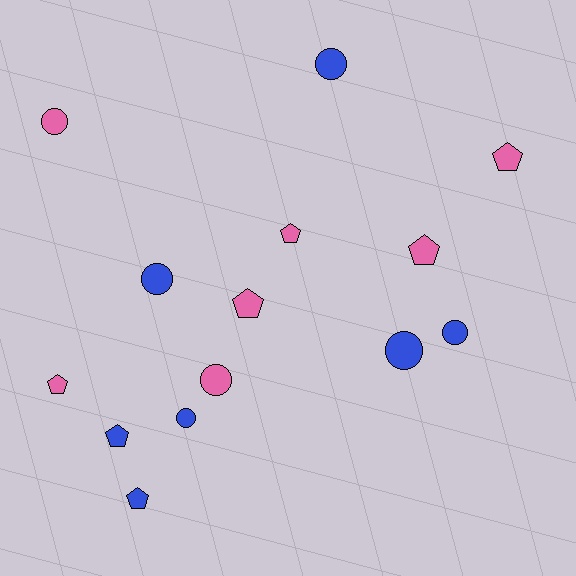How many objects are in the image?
There are 14 objects.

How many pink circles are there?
There are 2 pink circles.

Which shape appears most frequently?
Circle, with 7 objects.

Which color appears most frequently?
Blue, with 7 objects.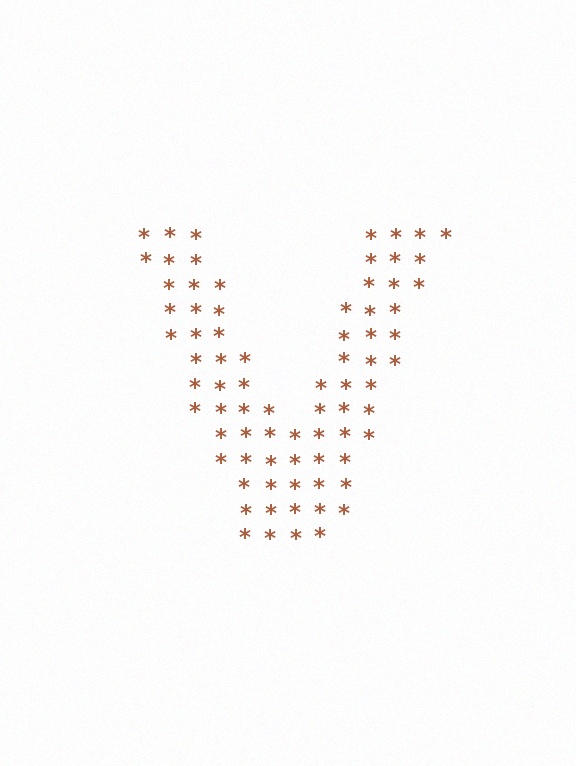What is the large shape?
The large shape is the letter V.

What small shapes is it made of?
It is made of small asterisks.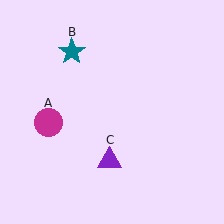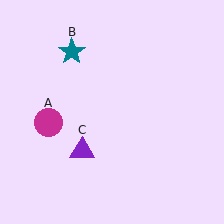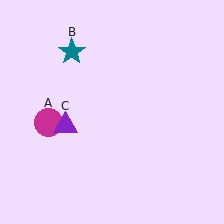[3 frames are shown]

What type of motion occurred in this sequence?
The purple triangle (object C) rotated clockwise around the center of the scene.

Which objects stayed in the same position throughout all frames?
Magenta circle (object A) and teal star (object B) remained stationary.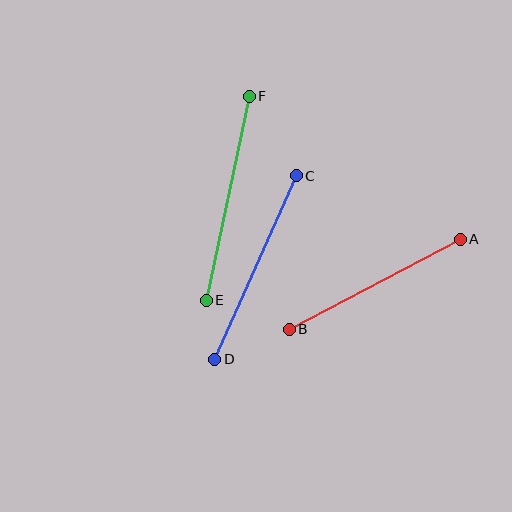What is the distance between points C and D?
The distance is approximately 201 pixels.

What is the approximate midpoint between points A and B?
The midpoint is at approximately (375, 284) pixels.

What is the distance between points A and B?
The distance is approximately 193 pixels.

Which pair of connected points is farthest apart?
Points E and F are farthest apart.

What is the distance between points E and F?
The distance is approximately 208 pixels.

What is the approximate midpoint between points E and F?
The midpoint is at approximately (228, 198) pixels.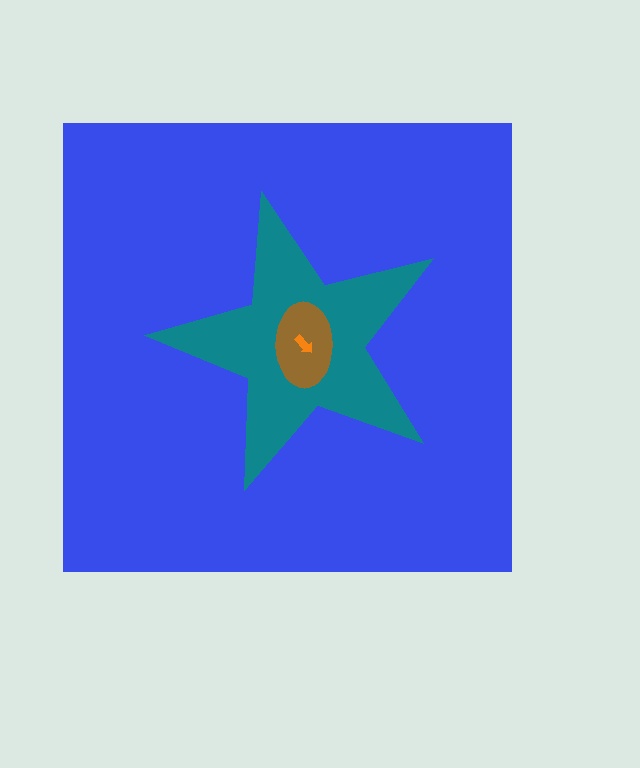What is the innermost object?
The orange arrow.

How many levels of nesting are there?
4.